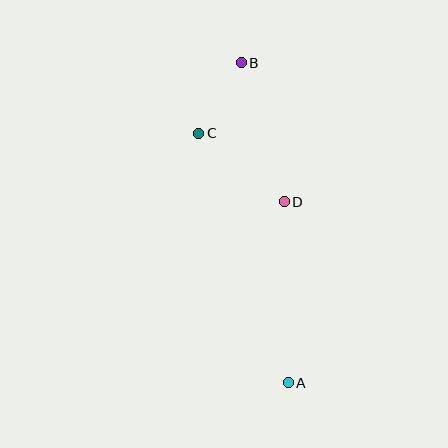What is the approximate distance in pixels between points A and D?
The distance between A and D is approximately 181 pixels.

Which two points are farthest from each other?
Points A and B are farthest from each other.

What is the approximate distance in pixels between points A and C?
The distance between A and C is approximately 265 pixels.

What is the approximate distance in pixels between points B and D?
The distance between B and D is approximately 146 pixels.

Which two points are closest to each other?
Points B and C are closest to each other.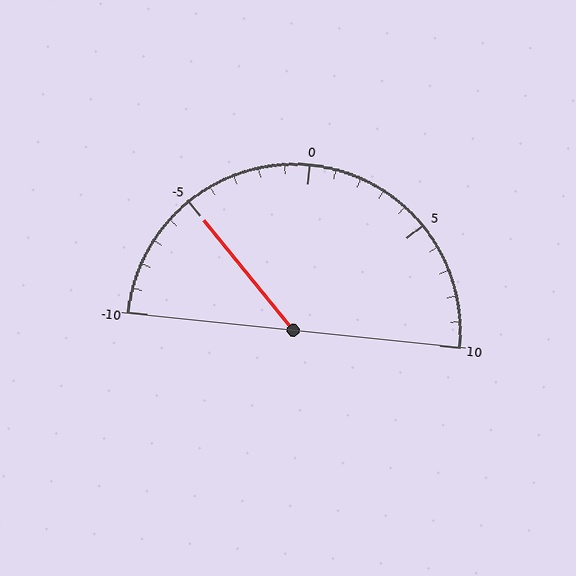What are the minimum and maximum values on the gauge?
The gauge ranges from -10 to 10.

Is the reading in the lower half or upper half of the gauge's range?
The reading is in the lower half of the range (-10 to 10).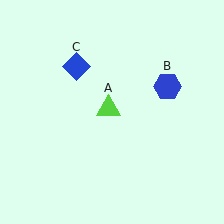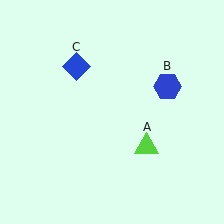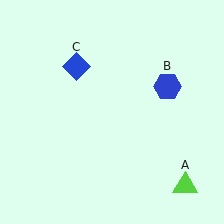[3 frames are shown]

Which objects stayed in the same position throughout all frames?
Blue hexagon (object B) and blue diamond (object C) remained stationary.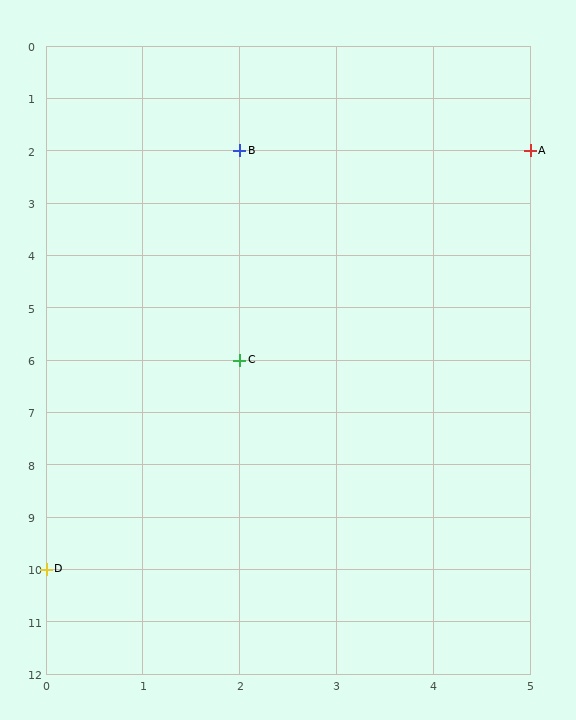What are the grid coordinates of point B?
Point B is at grid coordinates (2, 2).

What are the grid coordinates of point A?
Point A is at grid coordinates (5, 2).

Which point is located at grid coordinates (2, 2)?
Point B is at (2, 2).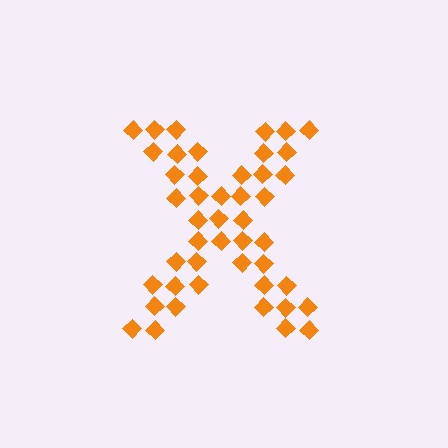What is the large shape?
The large shape is the letter X.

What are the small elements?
The small elements are diamonds.